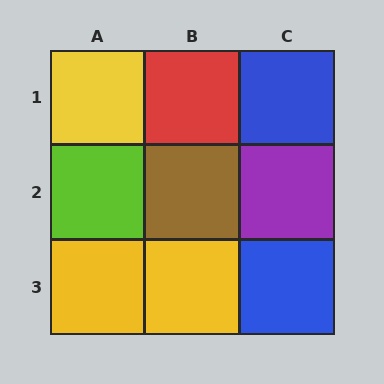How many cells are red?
1 cell is red.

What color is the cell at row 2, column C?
Purple.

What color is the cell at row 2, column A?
Lime.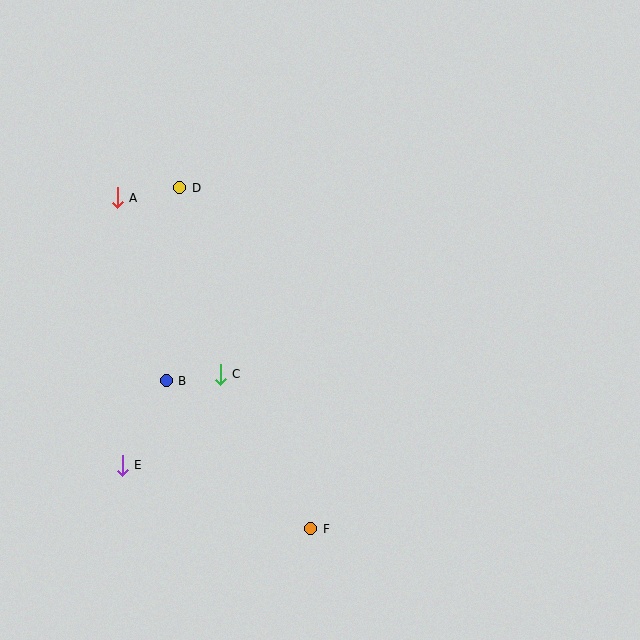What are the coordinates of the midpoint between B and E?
The midpoint between B and E is at (144, 423).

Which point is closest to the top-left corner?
Point A is closest to the top-left corner.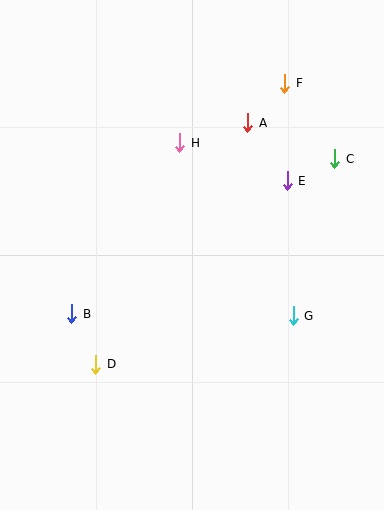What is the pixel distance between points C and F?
The distance between C and F is 90 pixels.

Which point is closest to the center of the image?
Point H at (180, 143) is closest to the center.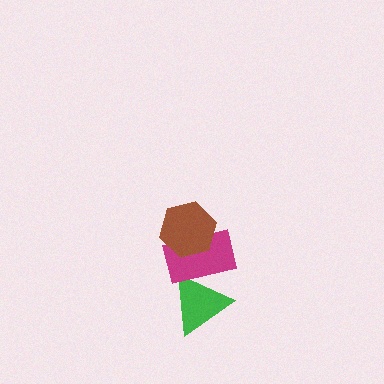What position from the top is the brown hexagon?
The brown hexagon is 1st from the top.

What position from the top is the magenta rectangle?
The magenta rectangle is 2nd from the top.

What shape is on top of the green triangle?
The magenta rectangle is on top of the green triangle.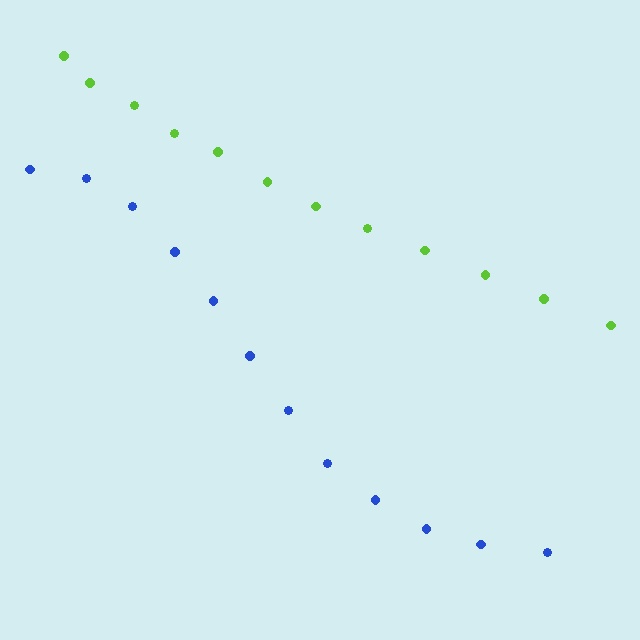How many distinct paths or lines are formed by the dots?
There are 2 distinct paths.